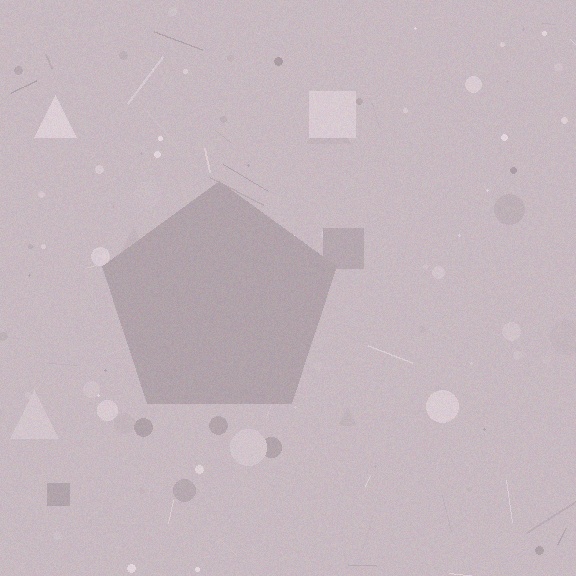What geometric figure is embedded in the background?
A pentagon is embedded in the background.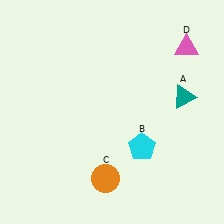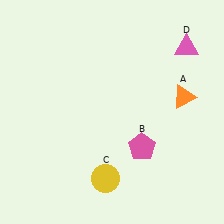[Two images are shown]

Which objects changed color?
A changed from teal to orange. B changed from cyan to pink. C changed from orange to yellow.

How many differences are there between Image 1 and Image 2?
There are 3 differences between the two images.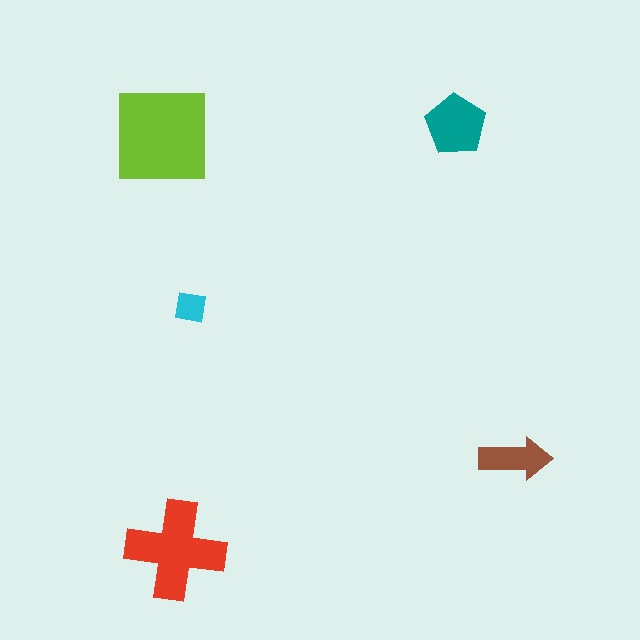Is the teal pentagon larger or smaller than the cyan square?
Larger.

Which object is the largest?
The lime square.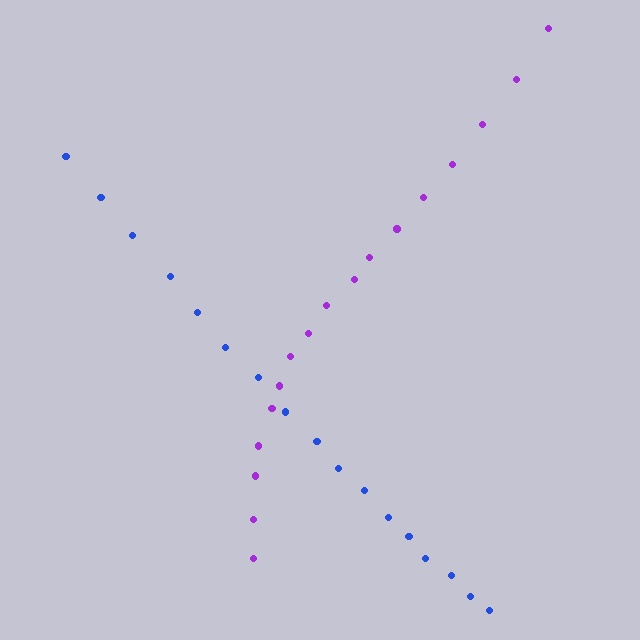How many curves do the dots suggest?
There are 2 distinct paths.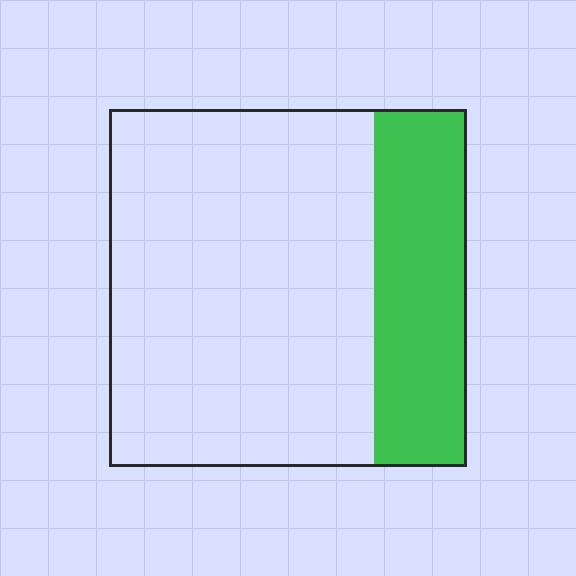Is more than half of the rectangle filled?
No.